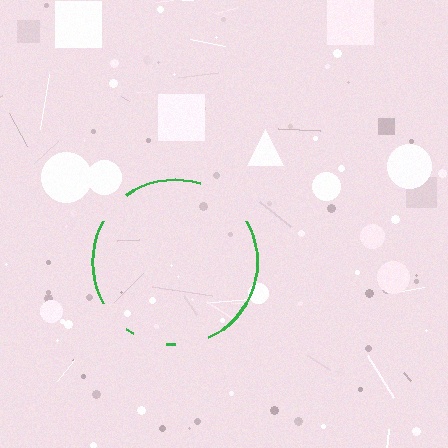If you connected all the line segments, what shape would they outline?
They would outline a circle.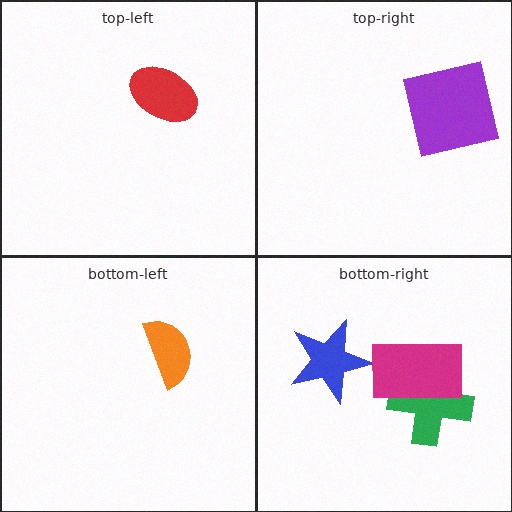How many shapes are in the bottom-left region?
1.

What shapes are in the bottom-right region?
The blue star, the green cross, the magenta rectangle.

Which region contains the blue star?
The bottom-right region.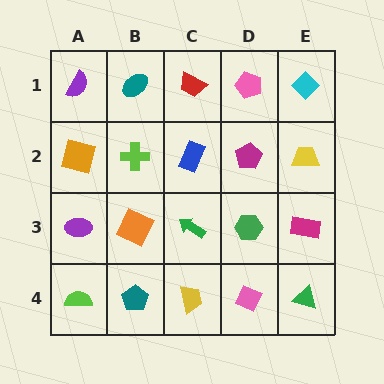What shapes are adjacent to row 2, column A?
A purple semicircle (row 1, column A), a purple ellipse (row 3, column A), a lime cross (row 2, column B).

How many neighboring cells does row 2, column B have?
4.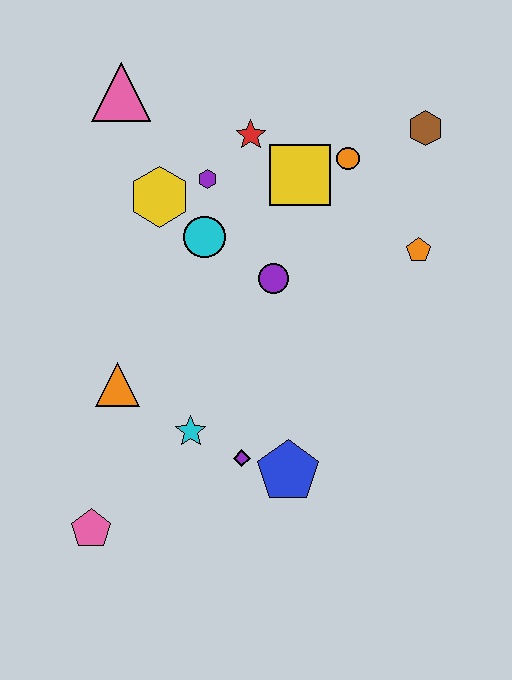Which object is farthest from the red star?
The pink pentagon is farthest from the red star.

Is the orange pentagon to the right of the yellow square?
Yes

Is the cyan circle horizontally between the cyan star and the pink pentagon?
No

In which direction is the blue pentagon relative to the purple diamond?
The blue pentagon is to the right of the purple diamond.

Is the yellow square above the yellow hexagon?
Yes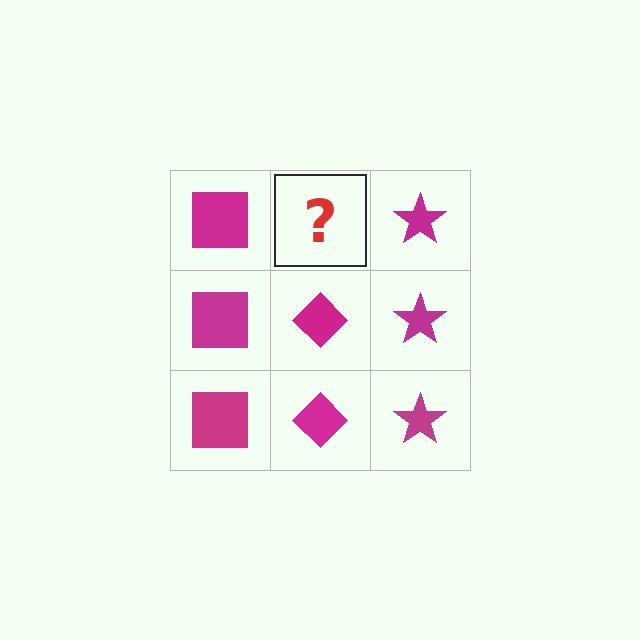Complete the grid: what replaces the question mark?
The question mark should be replaced with a magenta diamond.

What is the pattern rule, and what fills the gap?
The rule is that each column has a consistent shape. The gap should be filled with a magenta diamond.